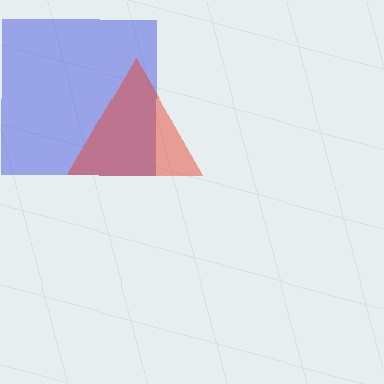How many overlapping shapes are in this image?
There are 2 overlapping shapes in the image.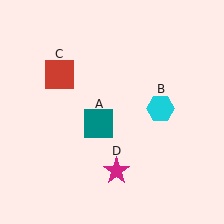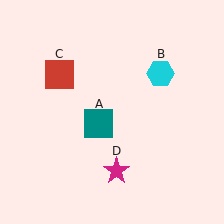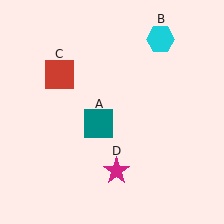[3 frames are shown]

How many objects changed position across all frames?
1 object changed position: cyan hexagon (object B).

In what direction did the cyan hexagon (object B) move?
The cyan hexagon (object B) moved up.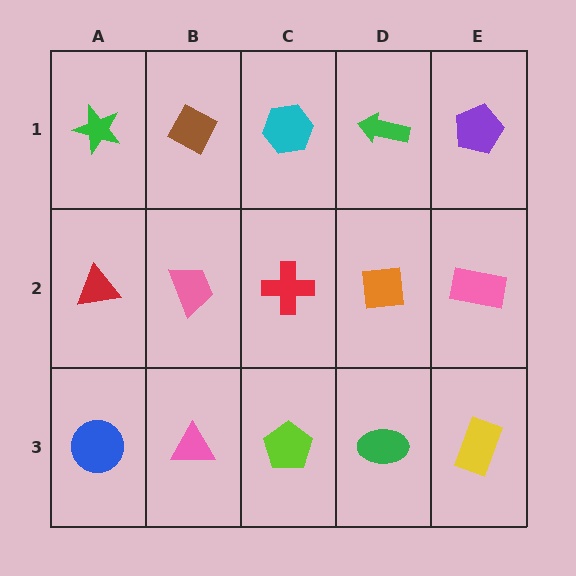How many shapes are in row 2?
5 shapes.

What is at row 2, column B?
A pink trapezoid.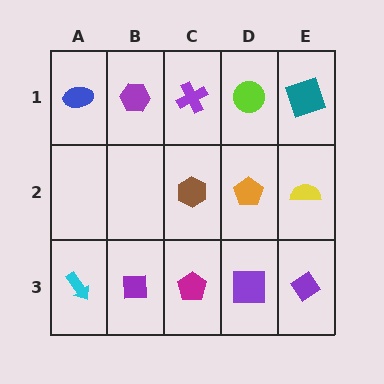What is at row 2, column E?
A yellow semicircle.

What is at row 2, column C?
A brown hexagon.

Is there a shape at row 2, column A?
No, that cell is empty.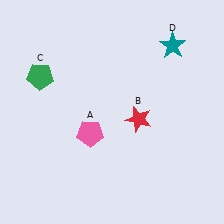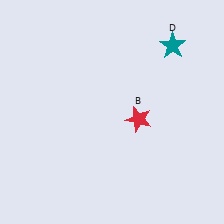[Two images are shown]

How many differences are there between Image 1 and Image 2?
There are 2 differences between the two images.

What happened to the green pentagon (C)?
The green pentagon (C) was removed in Image 2. It was in the top-left area of Image 1.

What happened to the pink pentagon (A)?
The pink pentagon (A) was removed in Image 2. It was in the bottom-left area of Image 1.